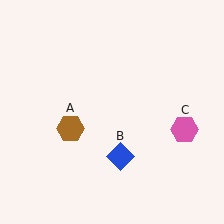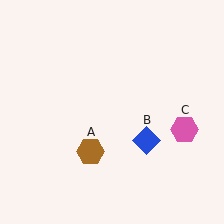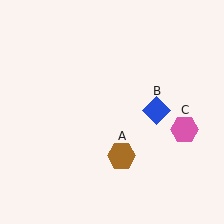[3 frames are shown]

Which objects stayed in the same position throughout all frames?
Pink hexagon (object C) remained stationary.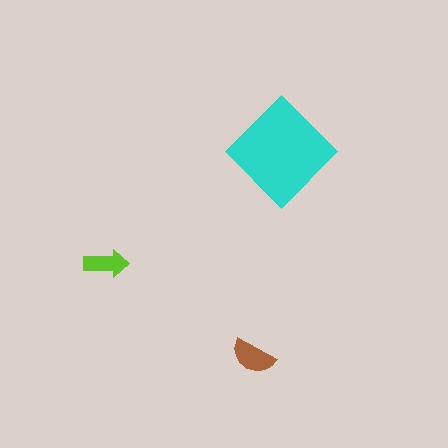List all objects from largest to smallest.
The cyan diamond, the brown semicircle, the lime arrow.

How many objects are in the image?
There are 3 objects in the image.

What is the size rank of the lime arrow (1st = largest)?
3rd.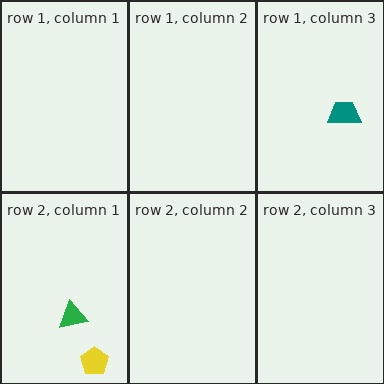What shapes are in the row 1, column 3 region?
The teal trapezoid.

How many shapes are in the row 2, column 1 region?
2.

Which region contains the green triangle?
The row 2, column 1 region.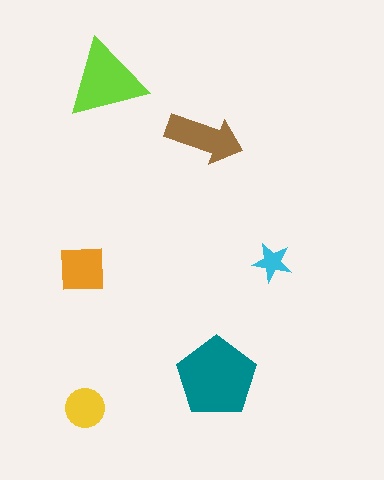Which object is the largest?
The teal pentagon.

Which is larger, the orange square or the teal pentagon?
The teal pentagon.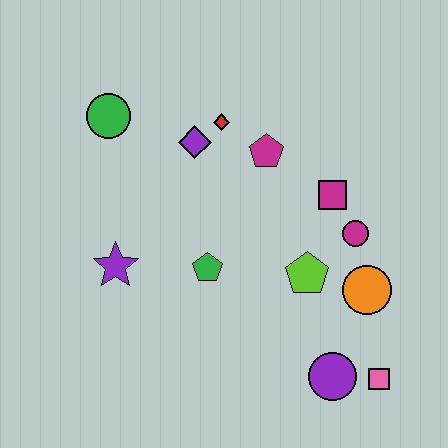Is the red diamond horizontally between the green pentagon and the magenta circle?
Yes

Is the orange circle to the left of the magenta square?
No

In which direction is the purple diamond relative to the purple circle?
The purple diamond is above the purple circle.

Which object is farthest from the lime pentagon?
The green circle is farthest from the lime pentagon.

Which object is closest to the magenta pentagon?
The red diamond is closest to the magenta pentagon.